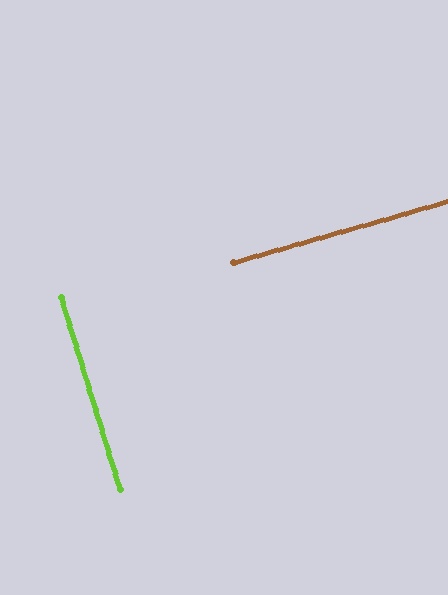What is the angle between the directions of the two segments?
Approximately 89 degrees.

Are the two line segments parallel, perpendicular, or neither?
Perpendicular — they meet at approximately 89°.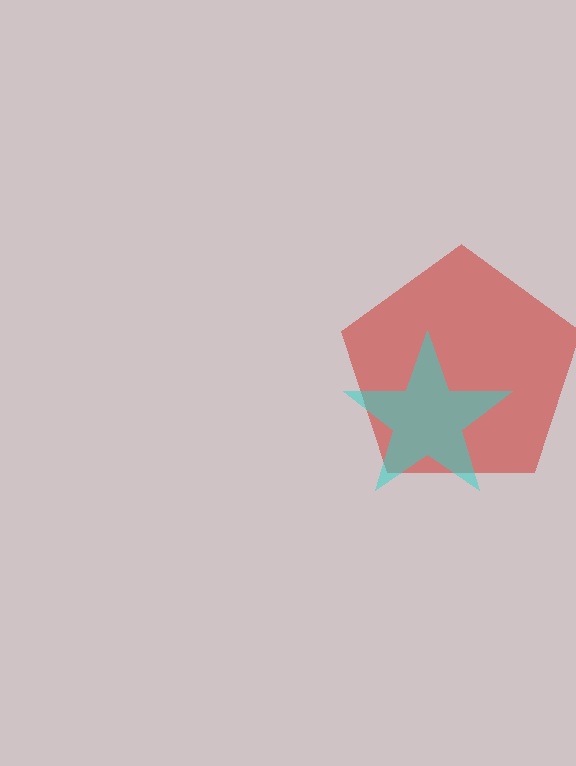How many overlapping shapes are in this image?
There are 2 overlapping shapes in the image.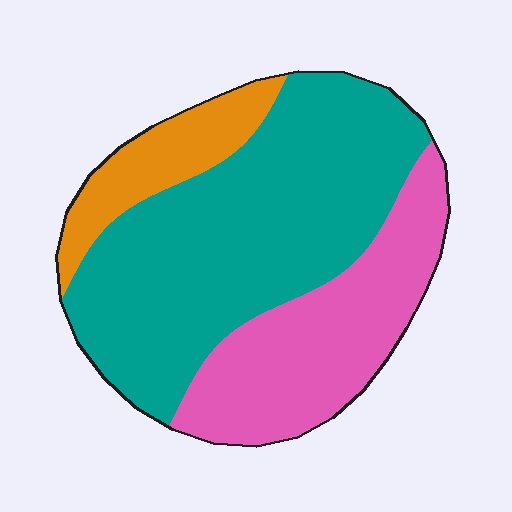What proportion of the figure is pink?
Pink covers 30% of the figure.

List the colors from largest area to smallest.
From largest to smallest: teal, pink, orange.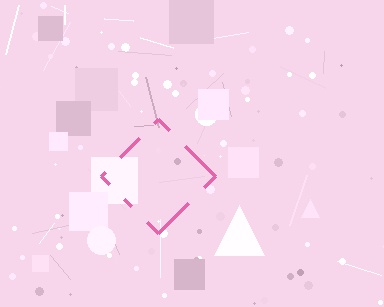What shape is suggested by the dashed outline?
The dashed outline suggests a diamond.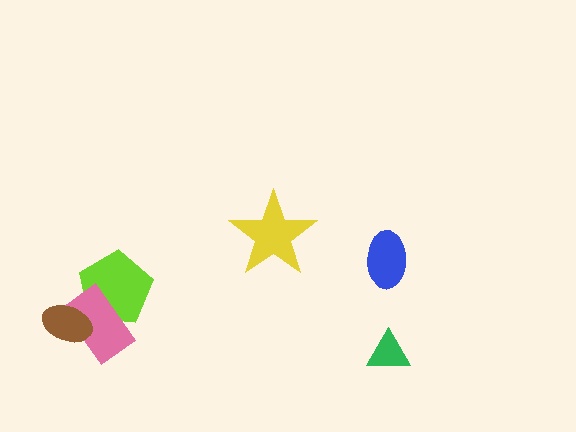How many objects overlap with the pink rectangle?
2 objects overlap with the pink rectangle.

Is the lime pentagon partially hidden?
Yes, it is partially covered by another shape.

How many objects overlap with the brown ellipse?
1 object overlaps with the brown ellipse.